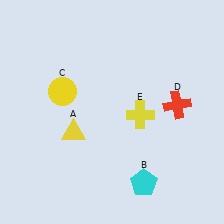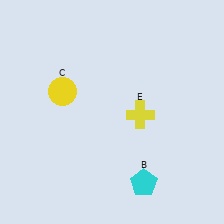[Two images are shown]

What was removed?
The yellow triangle (A), the red cross (D) were removed in Image 2.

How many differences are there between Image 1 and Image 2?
There are 2 differences between the two images.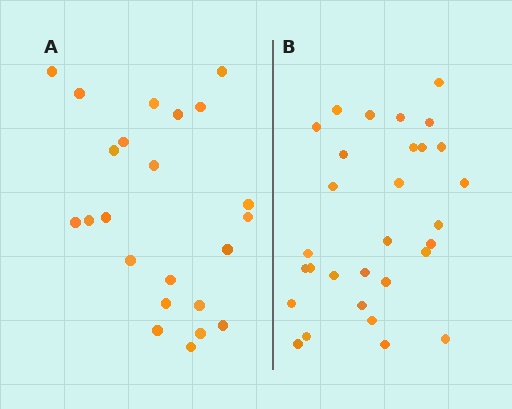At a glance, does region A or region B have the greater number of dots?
Region B (the right region) has more dots.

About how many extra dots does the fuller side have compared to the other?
Region B has roughly 8 or so more dots than region A.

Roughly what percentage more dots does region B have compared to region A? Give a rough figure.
About 30% more.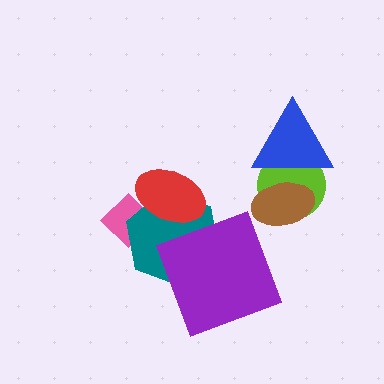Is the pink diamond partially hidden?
Yes, it is partially covered by another shape.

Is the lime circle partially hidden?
Yes, it is partially covered by another shape.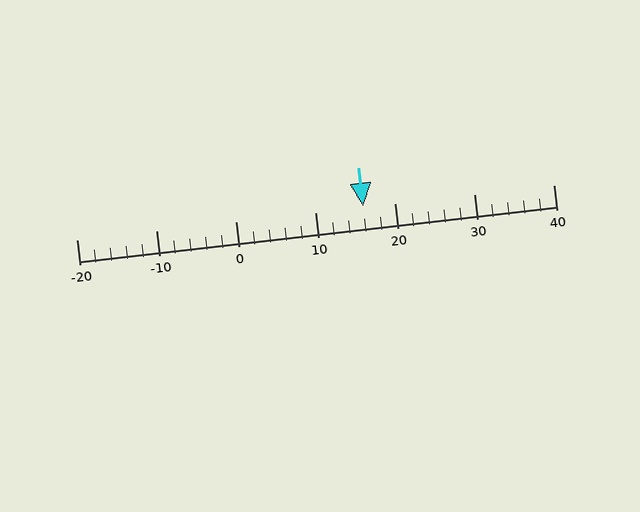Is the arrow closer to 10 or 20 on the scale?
The arrow is closer to 20.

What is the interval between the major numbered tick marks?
The major tick marks are spaced 10 units apart.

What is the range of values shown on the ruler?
The ruler shows values from -20 to 40.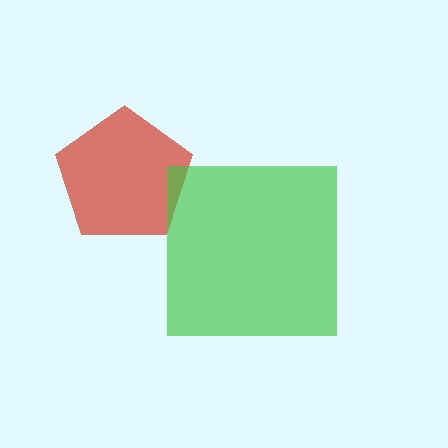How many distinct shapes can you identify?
There are 2 distinct shapes: a red pentagon, a green square.